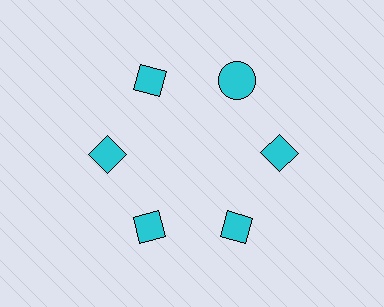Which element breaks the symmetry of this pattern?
The cyan circle at roughly the 1 o'clock position breaks the symmetry. All other shapes are cyan diamonds.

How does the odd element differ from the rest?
It has a different shape: circle instead of diamond.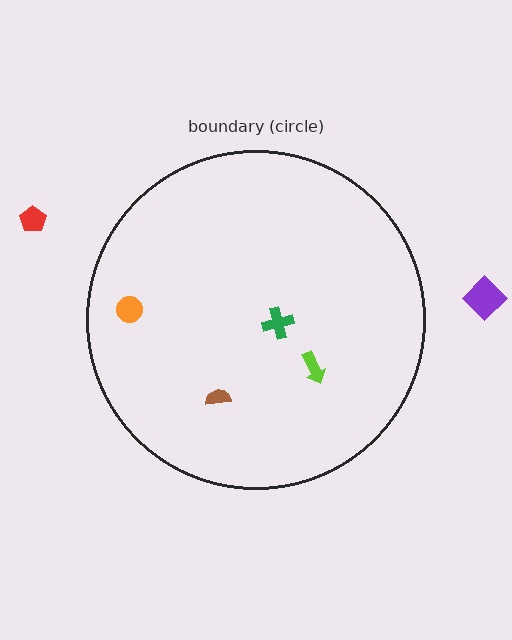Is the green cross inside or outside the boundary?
Inside.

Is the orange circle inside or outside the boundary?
Inside.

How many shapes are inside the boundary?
4 inside, 2 outside.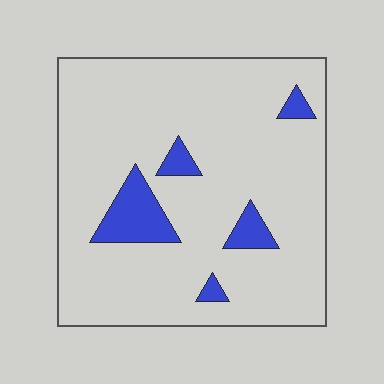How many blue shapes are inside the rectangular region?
5.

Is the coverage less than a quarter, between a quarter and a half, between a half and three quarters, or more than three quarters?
Less than a quarter.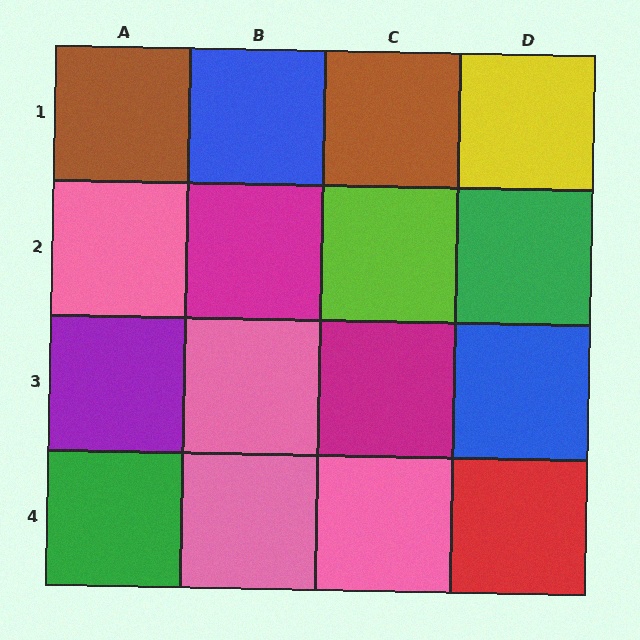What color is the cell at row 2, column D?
Green.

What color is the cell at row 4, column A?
Green.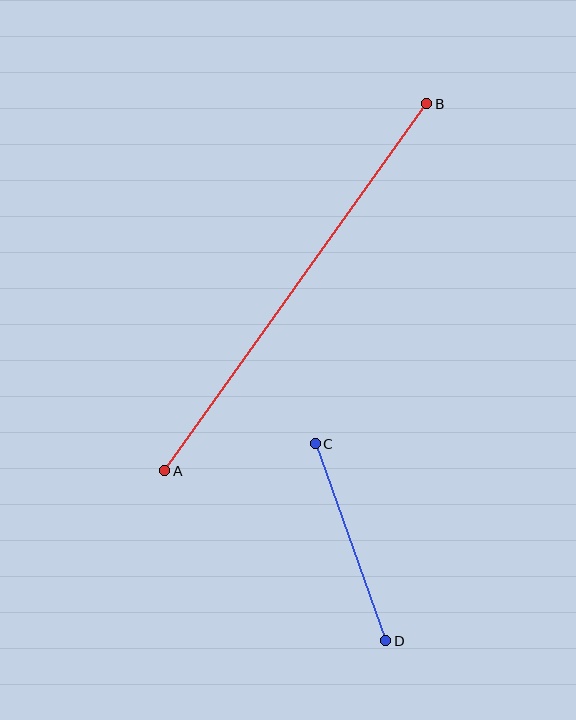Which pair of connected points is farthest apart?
Points A and B are farthest apart.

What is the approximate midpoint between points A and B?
The midpoint is at approximately (296, 287) pixels.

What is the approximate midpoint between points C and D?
The midpoint is at approximately (351, 542) pixels.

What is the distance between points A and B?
The distance is approximately 451 pixels.